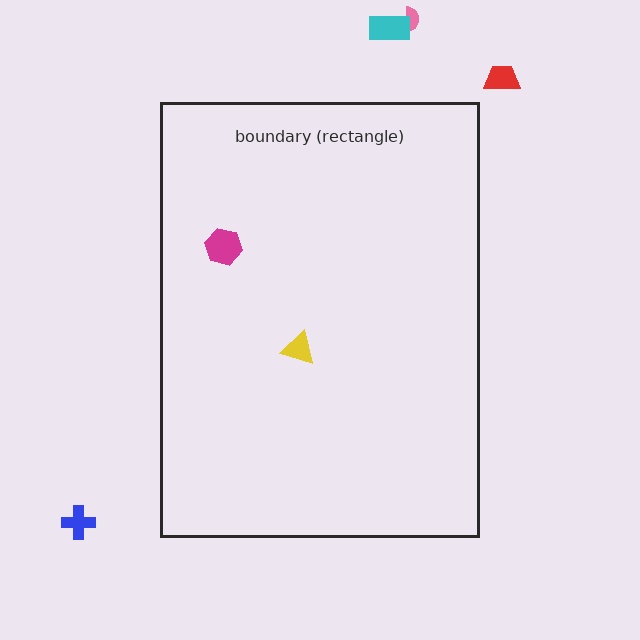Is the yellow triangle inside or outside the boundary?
Inside.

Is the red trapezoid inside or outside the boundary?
Outside.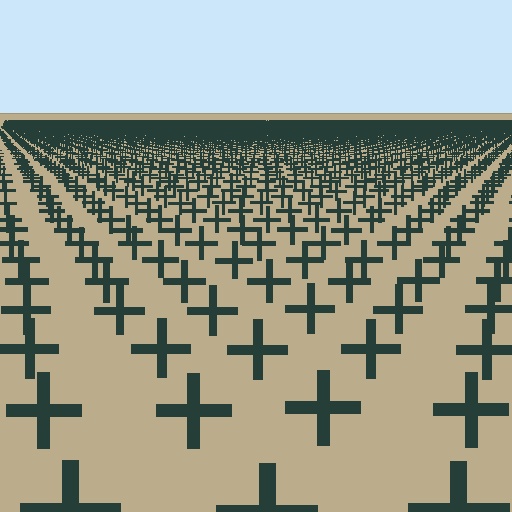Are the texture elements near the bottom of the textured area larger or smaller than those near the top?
Larger. Near the bottom, elements are closer to the viewer and appear at a bigger on-screen size.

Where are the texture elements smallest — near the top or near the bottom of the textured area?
Near the top.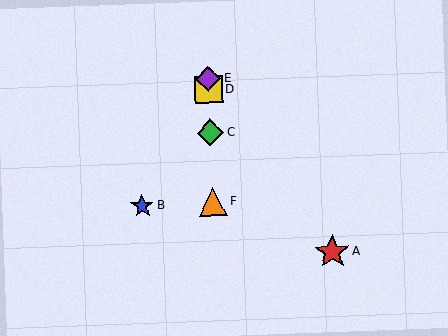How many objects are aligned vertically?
4 objects (C, D, E, F) are aligned vertically.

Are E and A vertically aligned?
No, E is at x≈208 and A is at x≈332.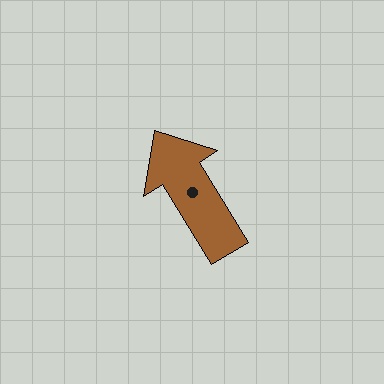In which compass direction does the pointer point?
Northwest.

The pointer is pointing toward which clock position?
Roughly 11 o'clock.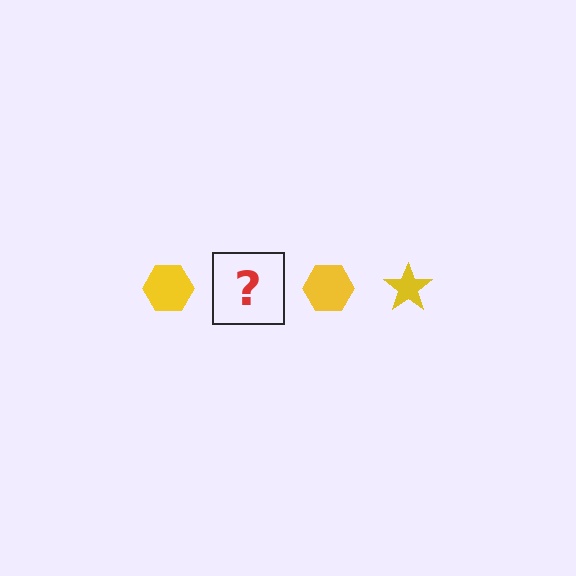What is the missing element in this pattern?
The missing element is a yellow star.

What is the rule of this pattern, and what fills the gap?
The rule is that the pattern cycles through hexagon, star shapes in yellow. The gap should be filled with a yellow star.